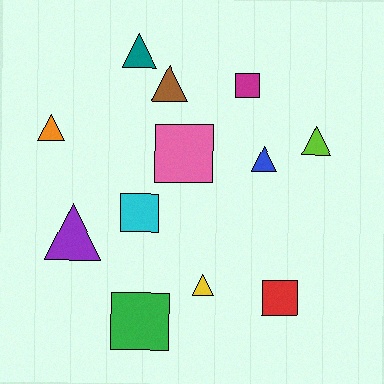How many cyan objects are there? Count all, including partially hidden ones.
There is 1 cyan object.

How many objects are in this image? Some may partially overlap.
There are 12 objects.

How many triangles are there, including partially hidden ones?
There are 7 triangles.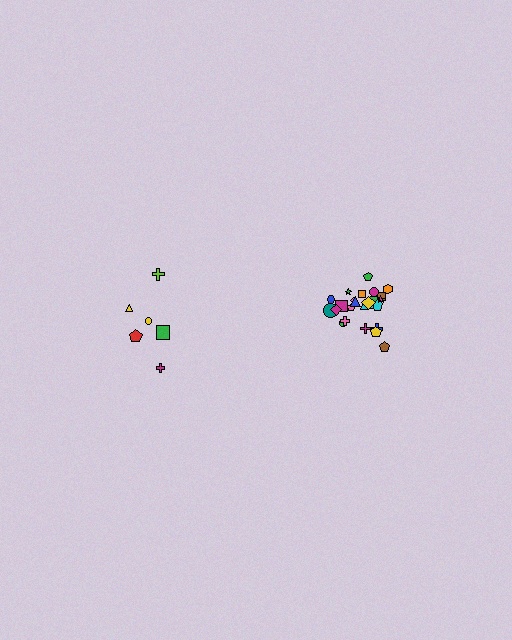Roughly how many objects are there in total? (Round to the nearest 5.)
Roughly 30 objects in total.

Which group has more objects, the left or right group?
The right group.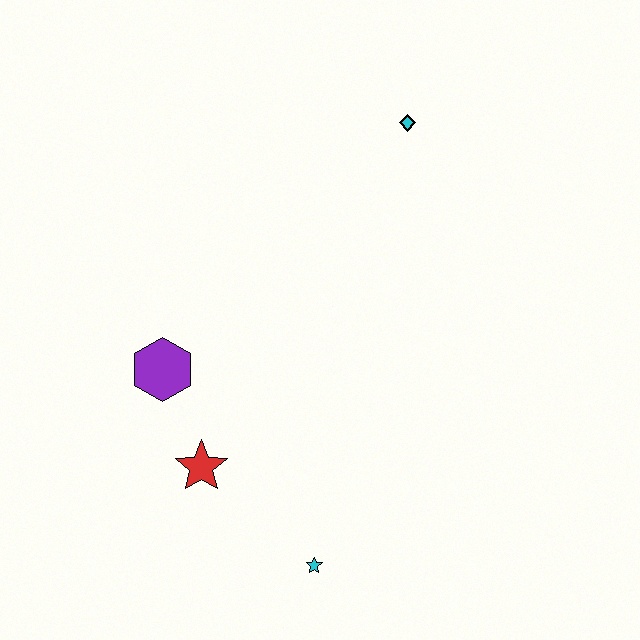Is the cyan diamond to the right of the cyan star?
Yes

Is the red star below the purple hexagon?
Yes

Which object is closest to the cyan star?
The red star is closest to the cyan star.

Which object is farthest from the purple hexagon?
The cyan diamond is farthest from the purple hexagon.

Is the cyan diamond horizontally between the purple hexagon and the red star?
No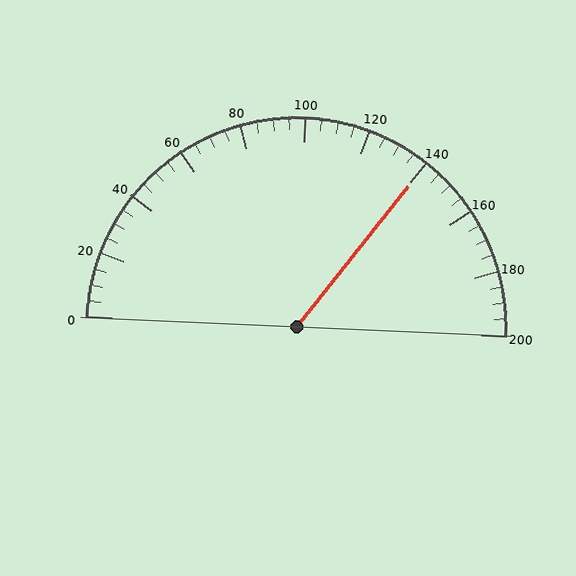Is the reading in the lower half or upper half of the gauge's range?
The reading is in the upper half of the range (0 to 200).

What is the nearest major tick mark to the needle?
The nearest major tick mark is 140.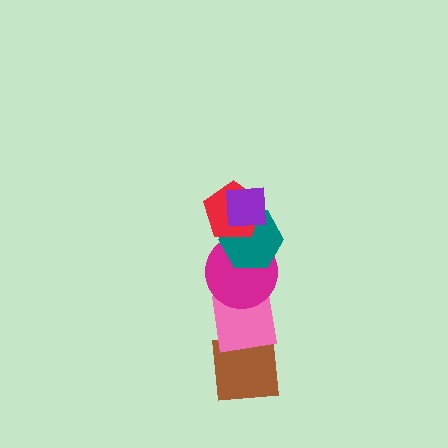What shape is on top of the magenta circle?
The teal hexagon is on top of the magenta circle.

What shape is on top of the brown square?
The pink square is on top of the brown square.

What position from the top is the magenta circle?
The magenta circle is 4th from the top.